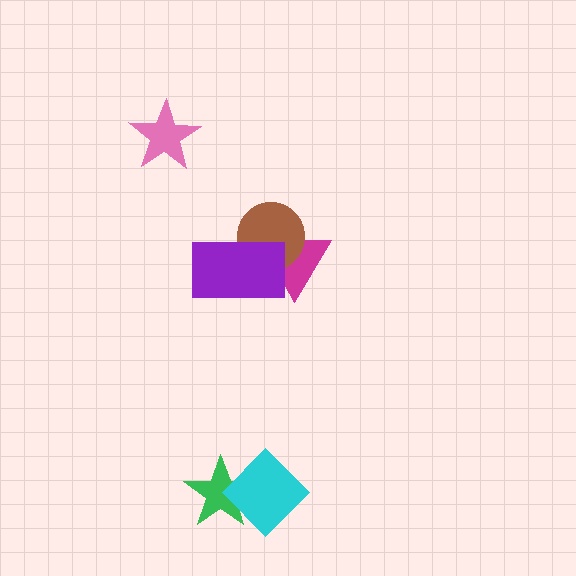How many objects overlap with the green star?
1 object overlaps with the green star.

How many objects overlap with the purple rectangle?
2 objects overlap with the purple rectangle.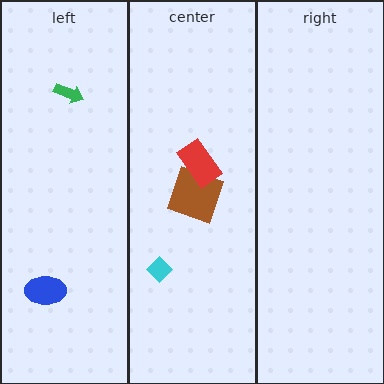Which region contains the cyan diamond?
The center region.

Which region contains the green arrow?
The left region.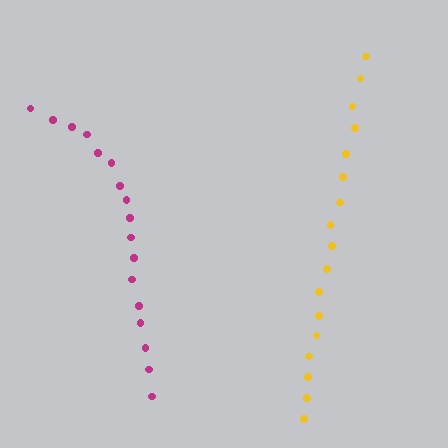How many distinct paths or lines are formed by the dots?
There are 2 distinct paths.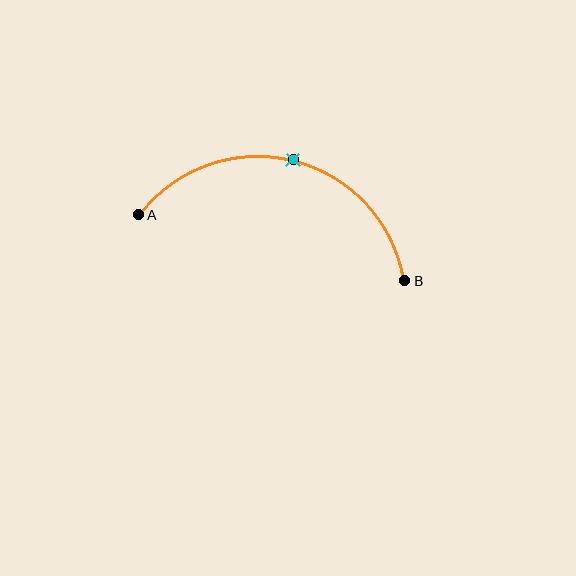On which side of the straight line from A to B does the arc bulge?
The arc bulges above the straight line connecting A and B.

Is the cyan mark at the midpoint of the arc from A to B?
Yes. The cyan mark lies on the arc at equal arc-length from both A and B — it is the arc midpoint.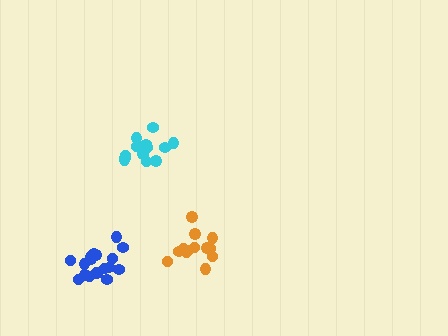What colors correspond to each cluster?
The clusters are colored: cyan, blue, orange.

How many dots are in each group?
Group 1: 14 dots, Group 2: 19 dots, Group 3: 13 dots (46 total).